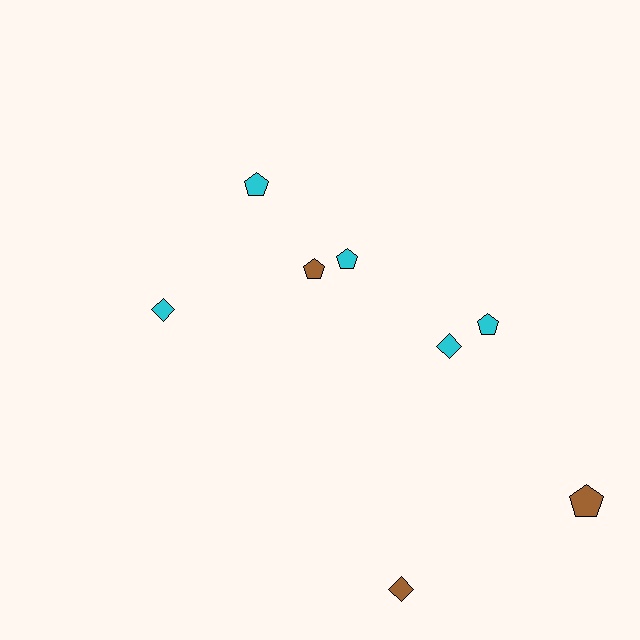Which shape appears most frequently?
Pentagon, with 5 objects.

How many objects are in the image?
There are 8 objects.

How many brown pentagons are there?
There are 2 brown pentagons.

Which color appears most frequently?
Cyan, with 5 objects.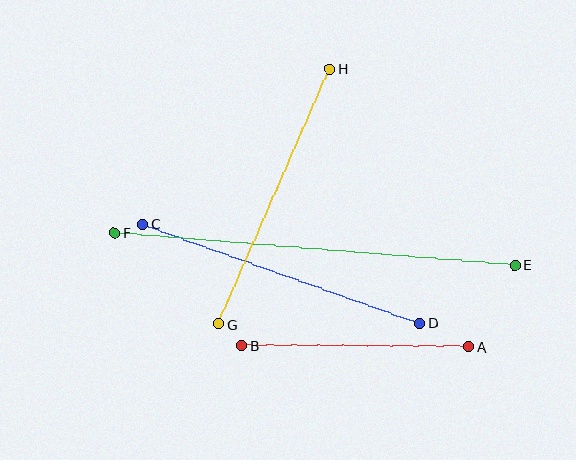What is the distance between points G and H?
The distance is approximately 278 pixels.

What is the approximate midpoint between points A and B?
The midpoint is at approximately (355, 346) pixels.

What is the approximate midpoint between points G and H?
The midpoint is at approximately (274, 197) pixels.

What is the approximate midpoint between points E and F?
The midpoint is at approximately (315, 249) pixels.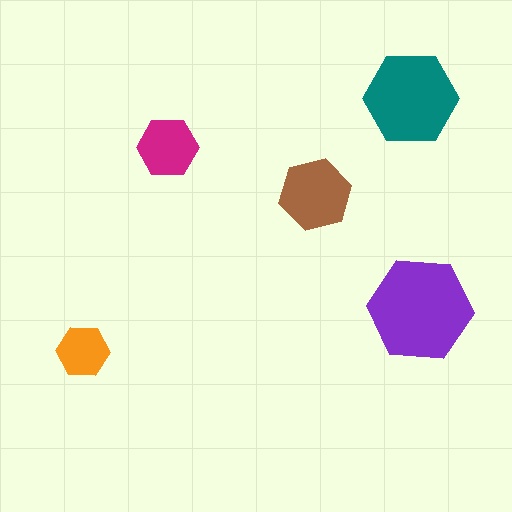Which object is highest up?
The teal hexagon is topmost.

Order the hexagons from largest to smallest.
the purple one, the teal one, the brown one, the magenta one, the orange one.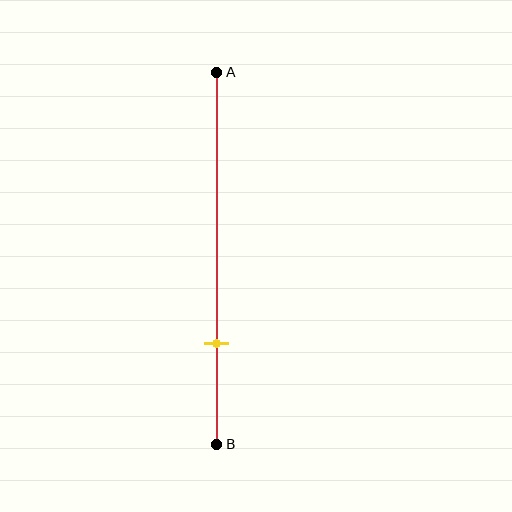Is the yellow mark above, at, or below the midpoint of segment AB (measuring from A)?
The yellow mark is below the midpoint of segment AB.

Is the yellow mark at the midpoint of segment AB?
No, the mark is at about 75% from A, not at the 50% midpoint.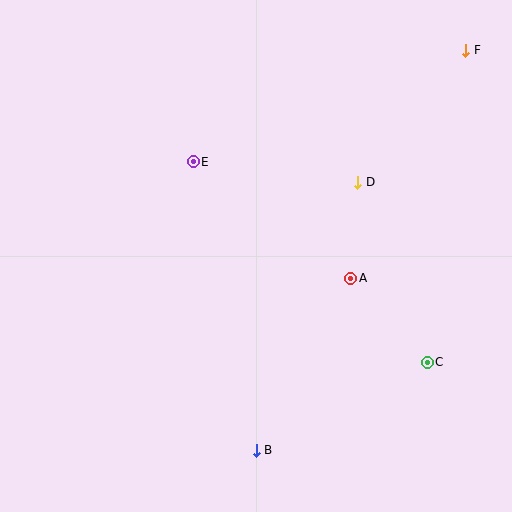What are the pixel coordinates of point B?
Point B is at (256, 450).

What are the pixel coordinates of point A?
Point A is at (351, 278).